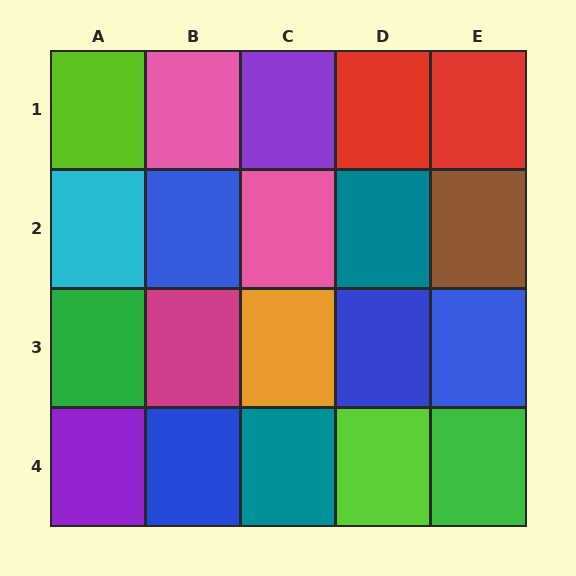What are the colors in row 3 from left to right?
Green, magenta, orange, blue, blue.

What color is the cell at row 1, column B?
Pink.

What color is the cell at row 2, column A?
Cyan.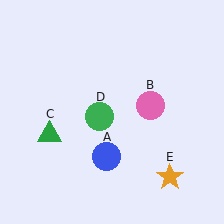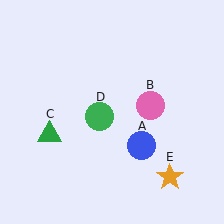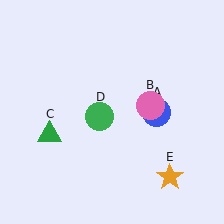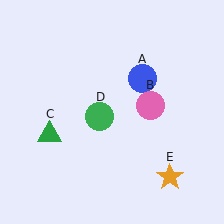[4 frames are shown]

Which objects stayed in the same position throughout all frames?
Pink circle (object B) and green triangle (object C) and green circle (object D) and orange star (object E) remained stationary.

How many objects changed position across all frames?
1 object changed position: blue circle (object A).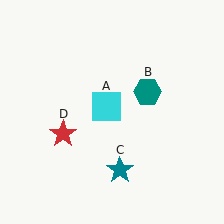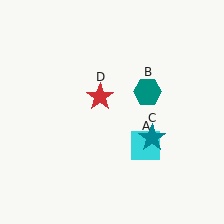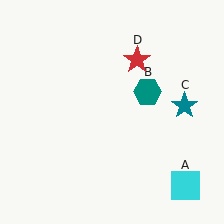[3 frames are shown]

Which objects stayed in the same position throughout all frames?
Teal hexagon (object B) remained stationary.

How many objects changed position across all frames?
3 objects changed position: cyan square (object A), teal star (object C), red star (object D).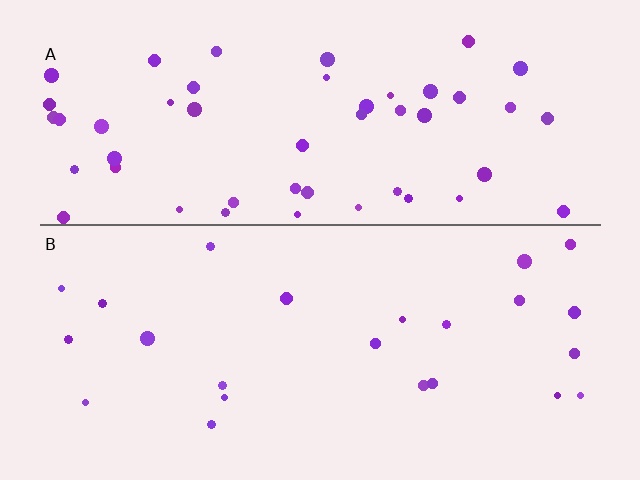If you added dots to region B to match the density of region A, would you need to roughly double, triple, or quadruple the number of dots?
Approximately double.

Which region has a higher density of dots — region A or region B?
A (the top).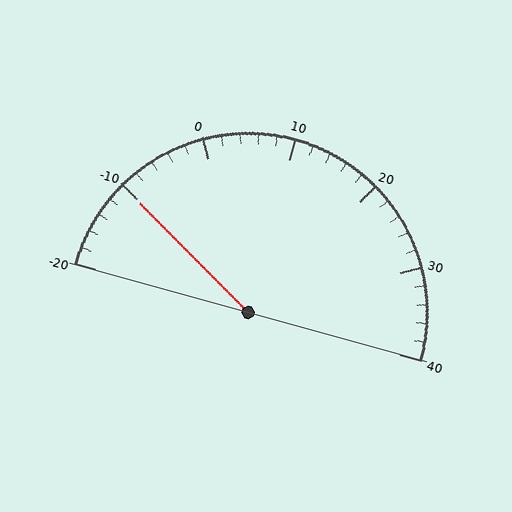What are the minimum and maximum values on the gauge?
The gauge ranges from -20 to 40.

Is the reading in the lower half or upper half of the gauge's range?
The reading is in the lower half of the range (-20 to 40).